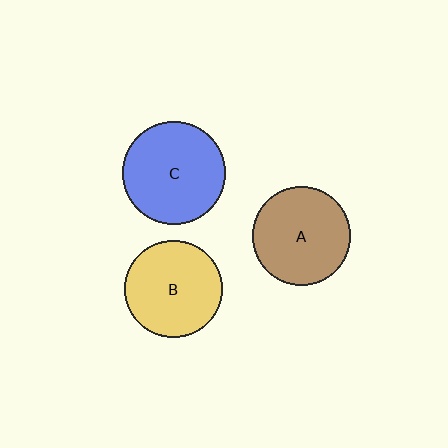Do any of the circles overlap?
No, none of the circles overlap.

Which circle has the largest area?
Circle C (blue).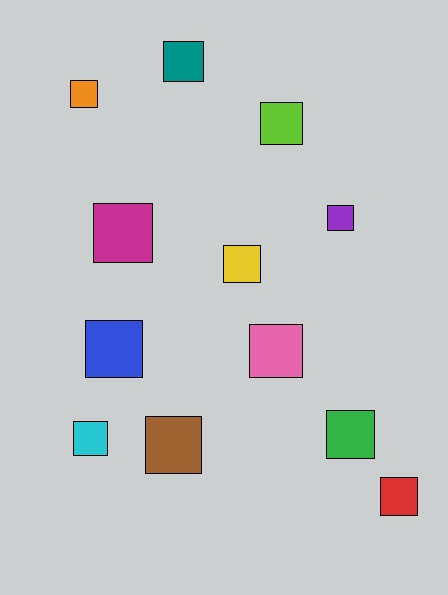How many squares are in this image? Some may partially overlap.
There are 12 squares.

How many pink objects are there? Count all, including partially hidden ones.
There is 1 pink object.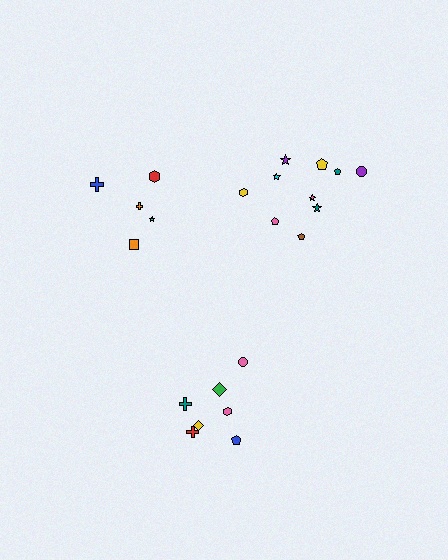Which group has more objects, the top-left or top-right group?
The top-right group.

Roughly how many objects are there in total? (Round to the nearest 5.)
Roughly 20 objects in total.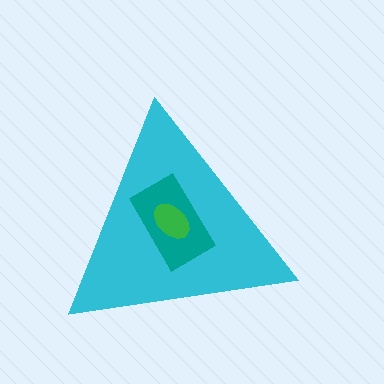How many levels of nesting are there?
3.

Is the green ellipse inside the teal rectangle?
Yes.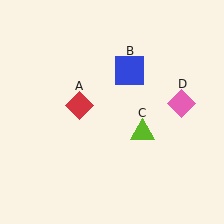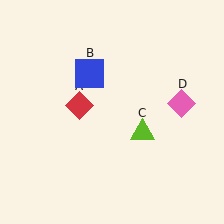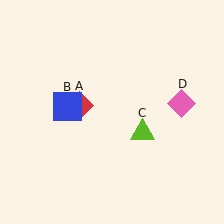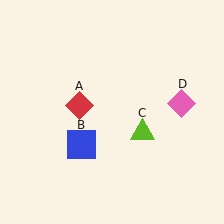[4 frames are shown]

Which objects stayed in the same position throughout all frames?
Red diamond (object A) and lime triangle (object C) and pink diamond (object D) remained stationary.